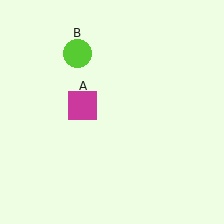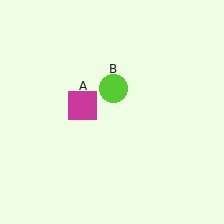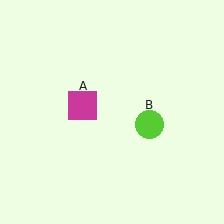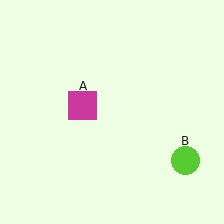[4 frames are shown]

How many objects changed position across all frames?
1 object changed position: lime circle (object B).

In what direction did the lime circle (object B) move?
The lime circle (object B) moved down and to the right.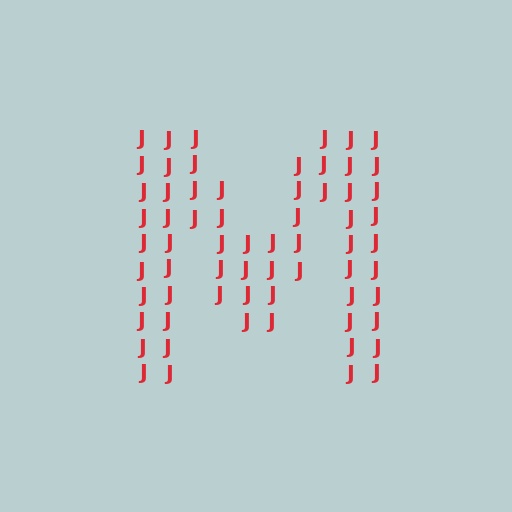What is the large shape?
The large shape is the letter M.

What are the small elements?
The small elements are letter J's.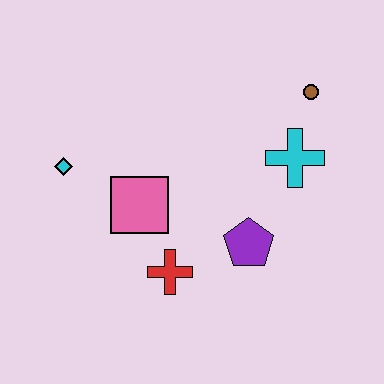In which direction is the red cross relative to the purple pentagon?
The red cross is to the left of the purple pentagon.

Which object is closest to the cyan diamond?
The pink square is closest to the cyan diamond.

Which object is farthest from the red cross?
The brown circle is farthest from the red cross.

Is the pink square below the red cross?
No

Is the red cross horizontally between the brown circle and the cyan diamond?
Yes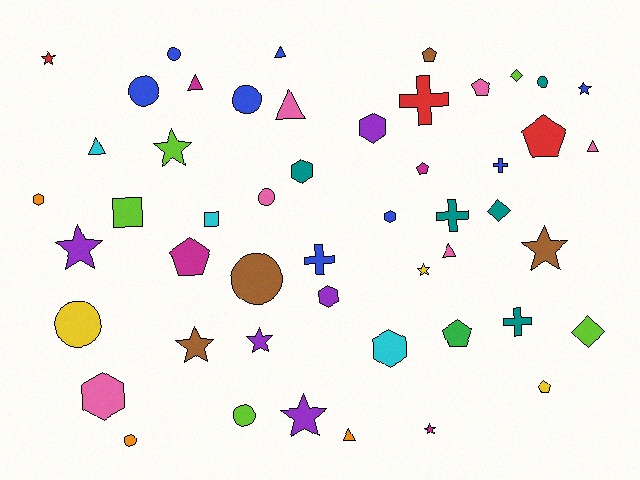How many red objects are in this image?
There are 3 red objects.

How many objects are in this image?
There are 50 objects.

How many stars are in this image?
There are 10 stars.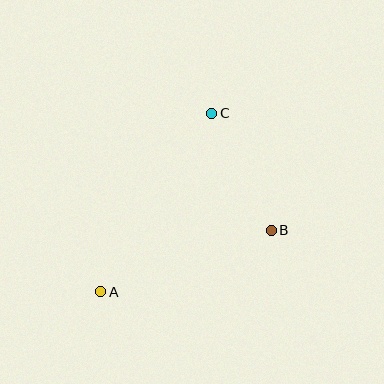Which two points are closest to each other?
Points B and C are closest to each other.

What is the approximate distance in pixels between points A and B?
The distance between A and B is approximately 181 pixels.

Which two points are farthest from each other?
Points A and C are farthest from each other.